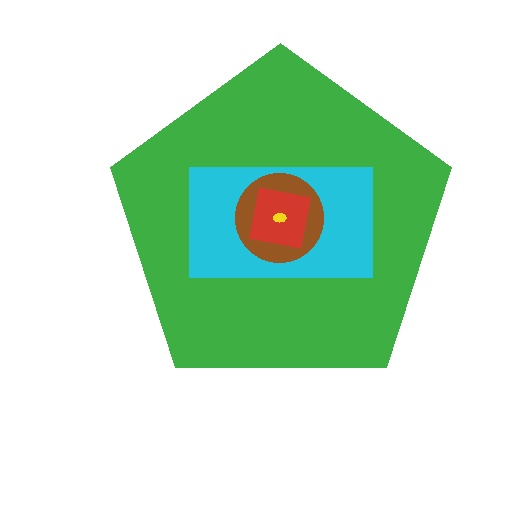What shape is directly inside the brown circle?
The red square.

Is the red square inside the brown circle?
Yes.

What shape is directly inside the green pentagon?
The cyan rectangle.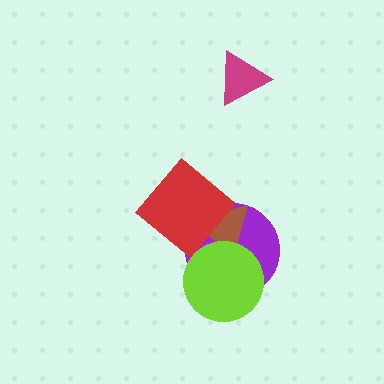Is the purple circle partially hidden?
Yes, it is partially covered by another shape.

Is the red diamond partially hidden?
No, no other shape covers it.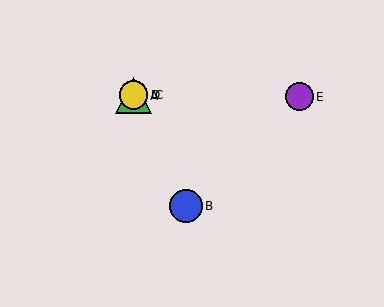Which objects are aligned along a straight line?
Objects A, B, C, D are aligned along a straight line.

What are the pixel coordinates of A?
Object A is at (134, 96).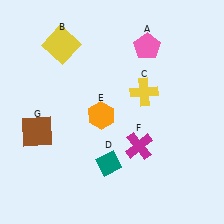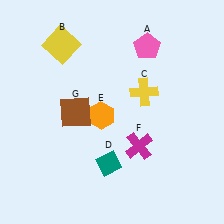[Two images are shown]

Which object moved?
The brown square (G) moved right.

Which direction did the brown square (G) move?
The brown square (G) moved right.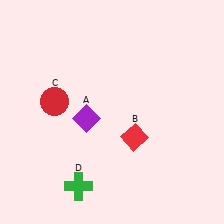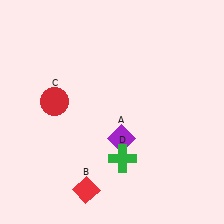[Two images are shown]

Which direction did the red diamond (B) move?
The red diamond (B) moved down.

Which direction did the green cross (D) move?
The green cross (D) moved right.